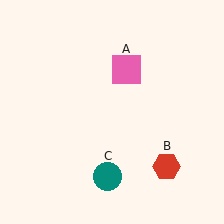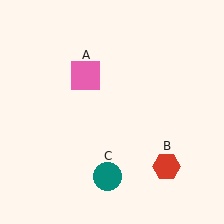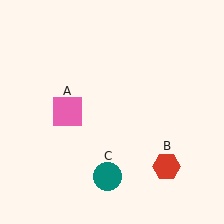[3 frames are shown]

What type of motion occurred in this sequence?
The pink square (object A) rotated counterclockwise around the center of the scene.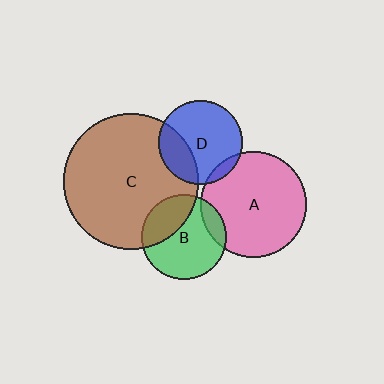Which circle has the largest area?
Circle C (brown).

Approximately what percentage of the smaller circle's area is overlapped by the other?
Approximately 10%.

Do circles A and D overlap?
Yes.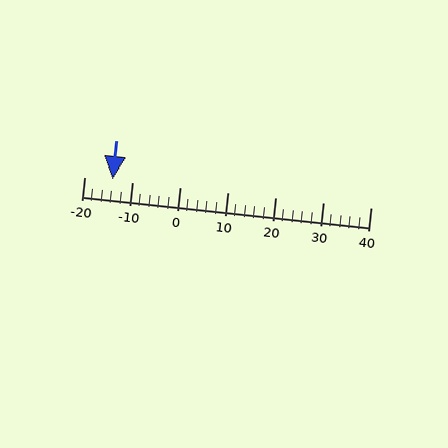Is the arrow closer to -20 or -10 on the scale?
The arrow is closer to -10.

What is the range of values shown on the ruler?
The ruler shows values from -20 to 40.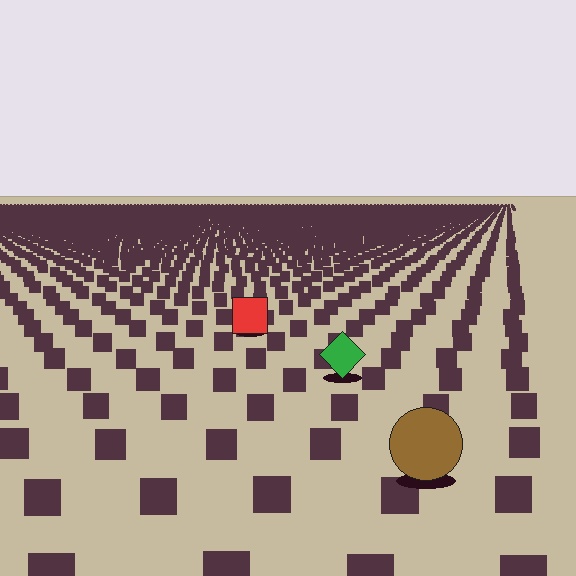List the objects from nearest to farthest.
From nearest to farthest: the brown circle, the green diamond, the red square.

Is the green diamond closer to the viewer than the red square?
Yes. The green diamond is closer — you can tell from the texture gradient: the ground texture is coarser near it.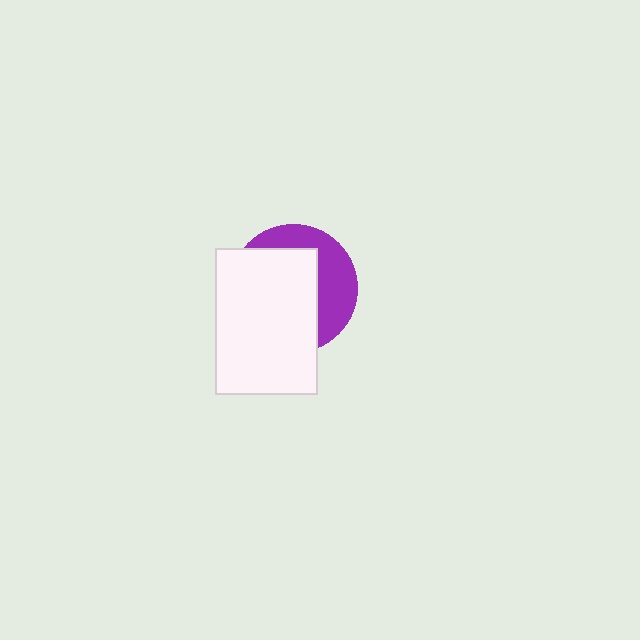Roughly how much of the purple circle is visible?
A small part of it is visible (roughly 37%).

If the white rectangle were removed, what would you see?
You would see the complete purple circle.